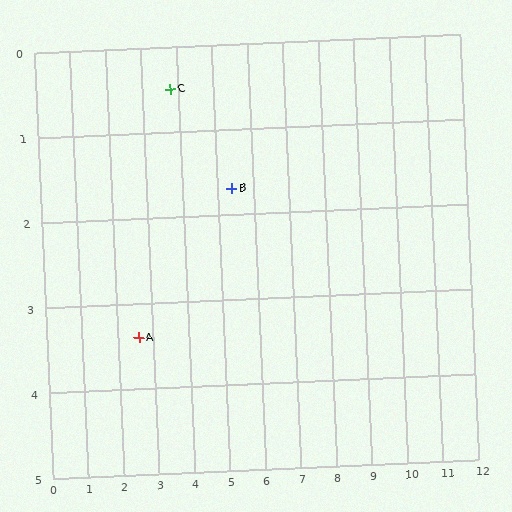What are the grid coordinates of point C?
Point C is at approximately (3.8, 0.5).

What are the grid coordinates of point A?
Point A is at approximately (2.6, 3.4).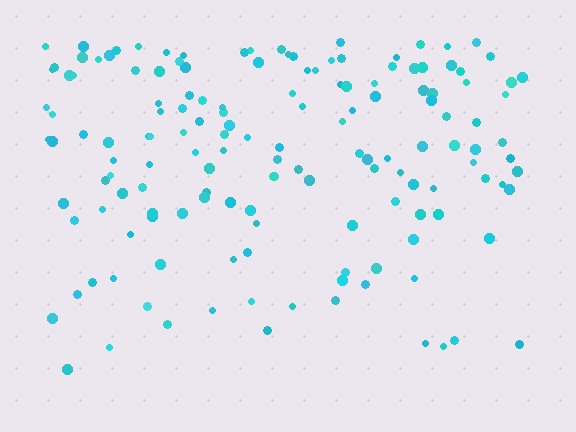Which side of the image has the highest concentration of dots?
The top.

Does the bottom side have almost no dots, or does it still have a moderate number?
Still a moderate number, just noticeably fewer than the top.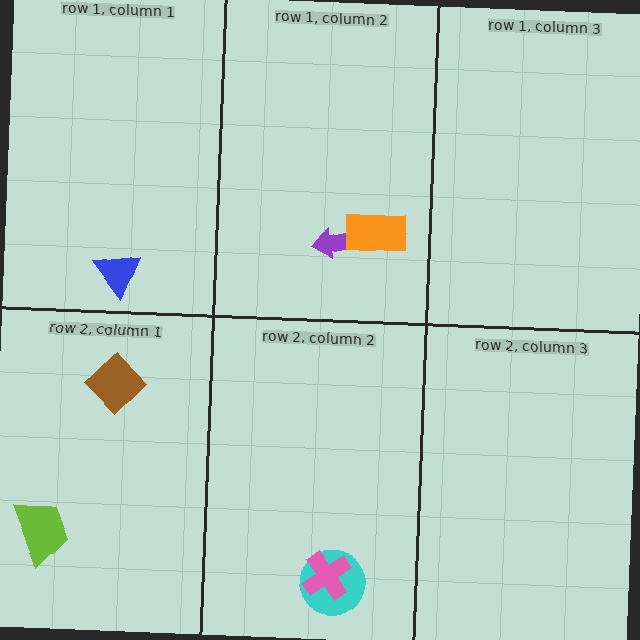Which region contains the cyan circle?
The row 2, column 2 region.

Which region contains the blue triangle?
The row 1, column 1 region.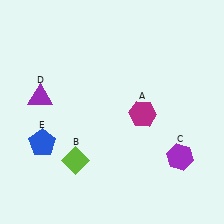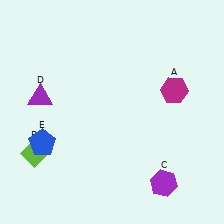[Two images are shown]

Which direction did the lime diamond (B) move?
The lime diamond (B) moved left.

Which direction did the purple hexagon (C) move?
The purple hexagon (C) moved down.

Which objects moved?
The objects that moved are: the magenta hexagon (A), the lime diamond (B), the purple hexagon (C).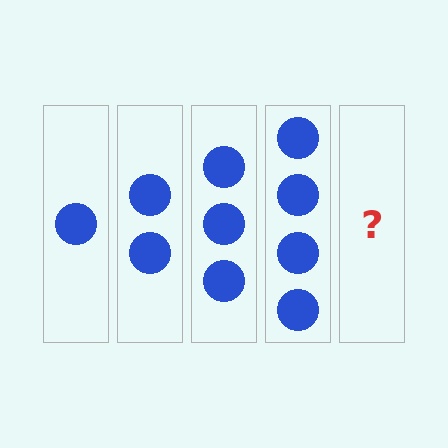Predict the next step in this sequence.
The next step is 5 circles.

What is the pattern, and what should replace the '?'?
The pattern is that each step adds one more circle. The '?' should be 5 circles.